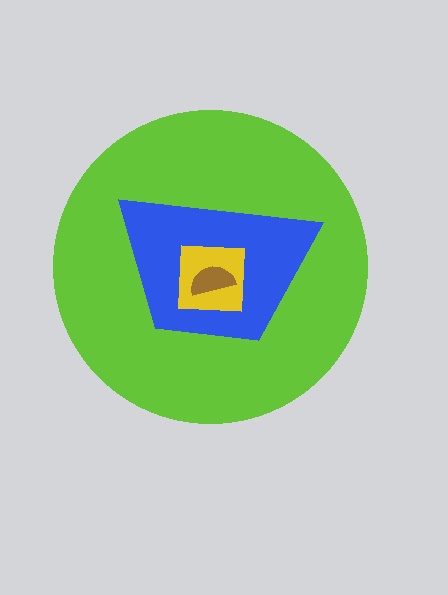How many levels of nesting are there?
4.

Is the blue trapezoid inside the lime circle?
Yes.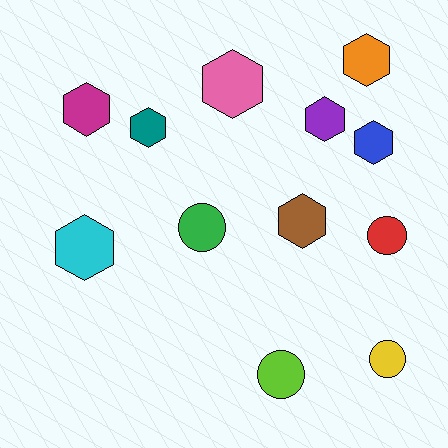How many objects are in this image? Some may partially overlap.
There are 12 objects.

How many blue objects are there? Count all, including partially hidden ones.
There is 1 blue object.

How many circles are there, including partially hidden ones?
There are 4 circles.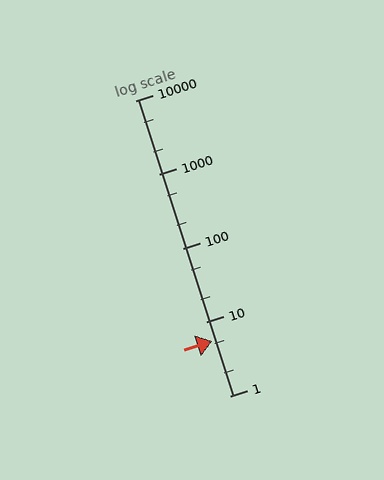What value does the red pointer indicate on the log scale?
The pointer indicates approximately 5.5.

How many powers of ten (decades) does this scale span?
The scale spans 4 decades, from 1 to 10000.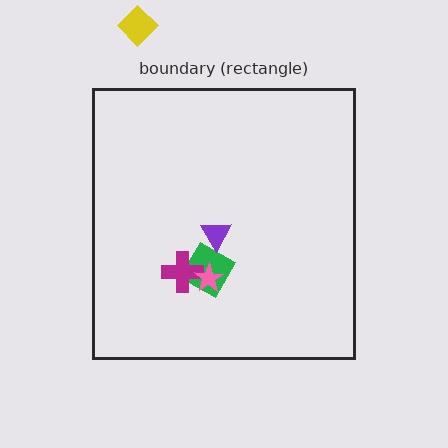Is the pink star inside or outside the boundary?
Inside.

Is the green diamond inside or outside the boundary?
Inside.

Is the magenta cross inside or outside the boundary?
Inside.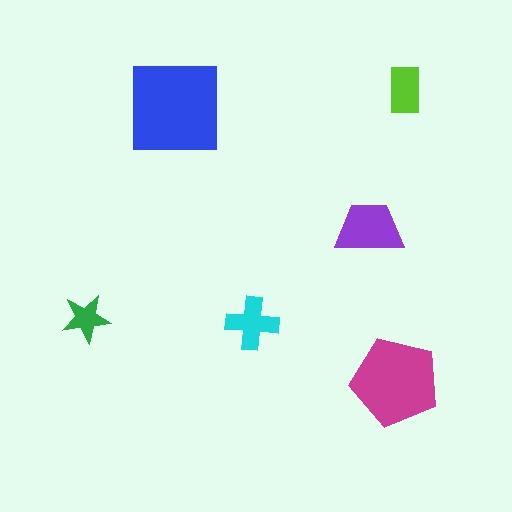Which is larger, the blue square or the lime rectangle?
The blue square.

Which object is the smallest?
The green star.